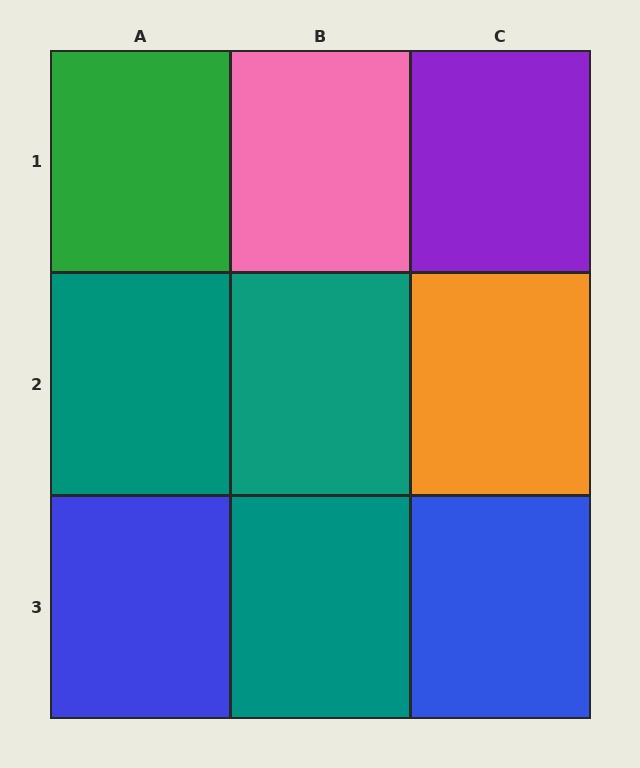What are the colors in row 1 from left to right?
Green, pink, purple.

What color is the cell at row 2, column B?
Teal.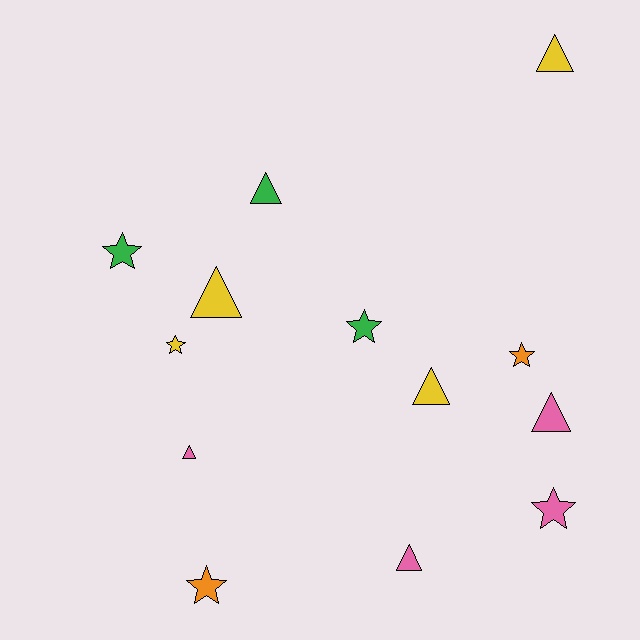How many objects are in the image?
There are 13 objects.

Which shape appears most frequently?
Triangle, with 7 objects.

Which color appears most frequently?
Yellow, with 4 objects.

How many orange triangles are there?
There are no orange triangles.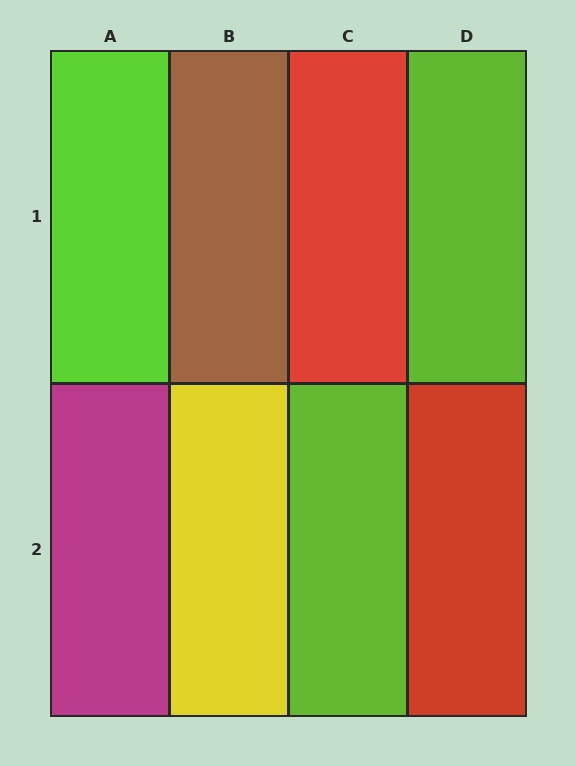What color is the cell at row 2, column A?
Magenta.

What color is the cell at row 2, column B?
Yellow.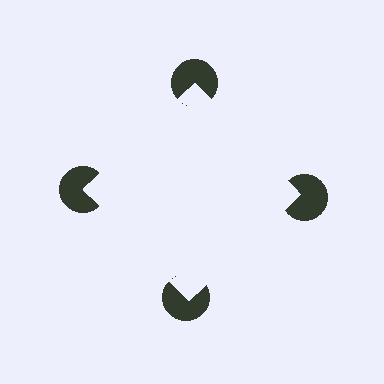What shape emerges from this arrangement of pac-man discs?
An illusory square — its edges are inferred from the aligned wedge cuts in the pac-man discs, not physically drawn.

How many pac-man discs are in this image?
There are 4 — one at each vertex of the illusory square.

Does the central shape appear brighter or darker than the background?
It typically appears slightly brighter than the background, even though no actual brightness change is drawn.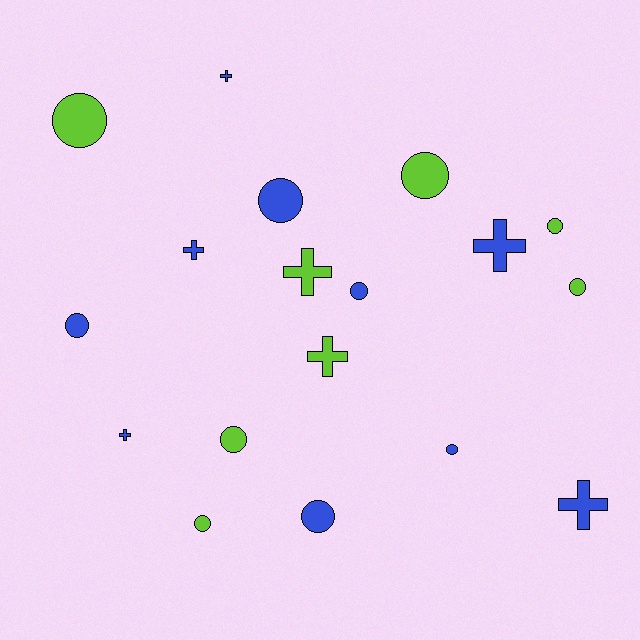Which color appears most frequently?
Blue, with 10 objects.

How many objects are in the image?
There are 18 objects.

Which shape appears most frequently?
Circle, with 11 objects.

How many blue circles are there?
There are 5 blue circles.